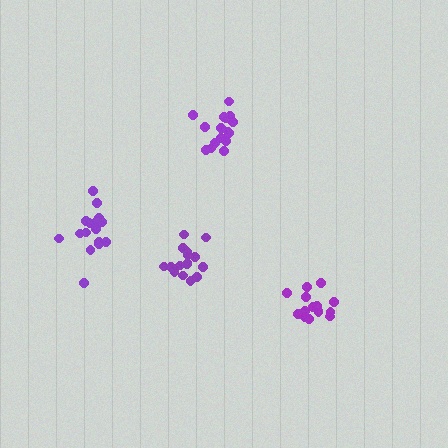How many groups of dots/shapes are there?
There are 4 groups.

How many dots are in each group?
Group 1: 16 dots, Group 2: 16 dots, Group 3: 16 dots, Group 4: 16 dots (64 total).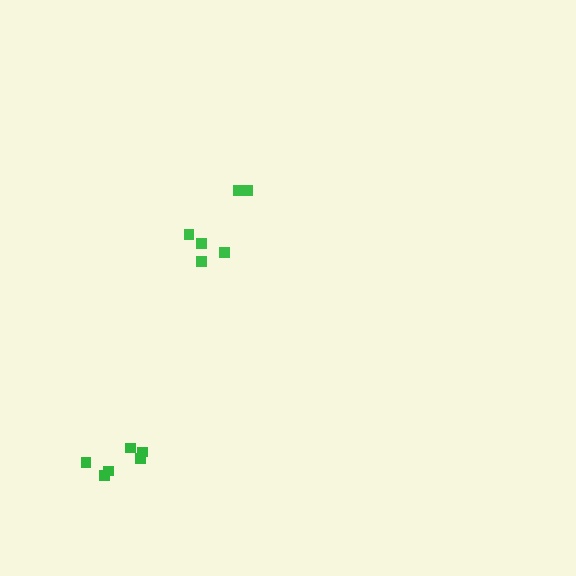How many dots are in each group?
Group 1: 6 dots, Group 2: 6 dots (12 total).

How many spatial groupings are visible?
There are 2 spatial groupings.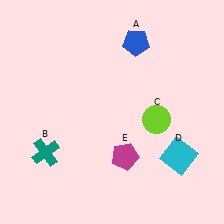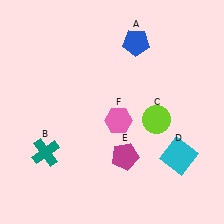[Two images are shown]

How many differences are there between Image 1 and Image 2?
There is 1 difference between the two images.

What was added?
A pink hexagon (F) was added in Image 2.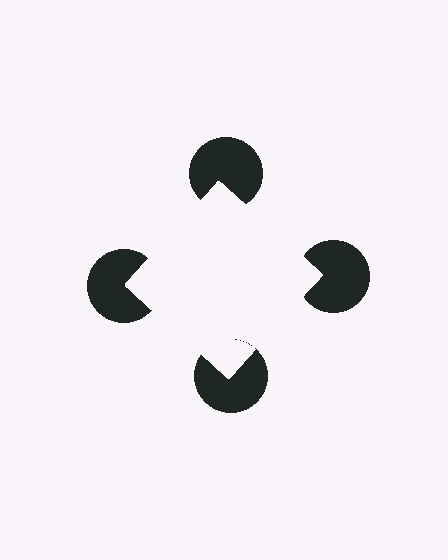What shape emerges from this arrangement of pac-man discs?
An illusory square — its edges are inferred from the aligned wedge cuts in the pac-man discs, not physically drawn.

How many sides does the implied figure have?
4 sides.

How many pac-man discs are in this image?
There are 4 — one at each vertex of the illusory square.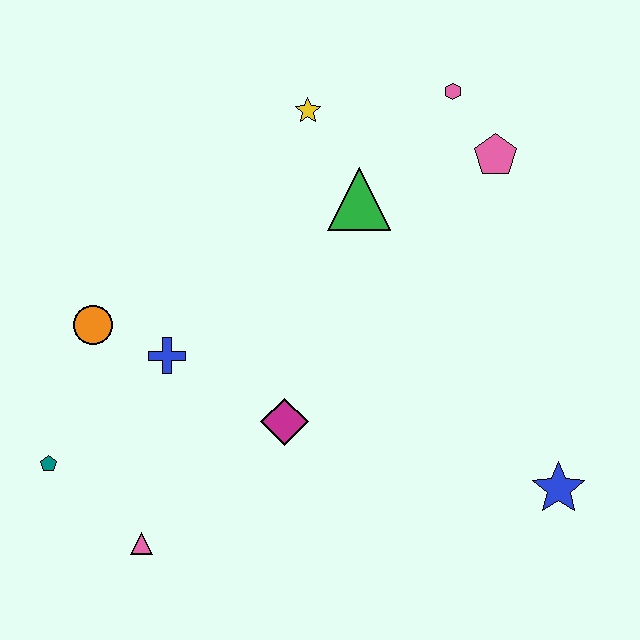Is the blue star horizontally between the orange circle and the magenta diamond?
No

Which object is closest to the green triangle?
The yellow star is closest to the green triangle.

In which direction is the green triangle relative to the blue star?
The green triangle is above the blue star.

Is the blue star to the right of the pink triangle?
Yes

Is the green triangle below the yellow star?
Yes